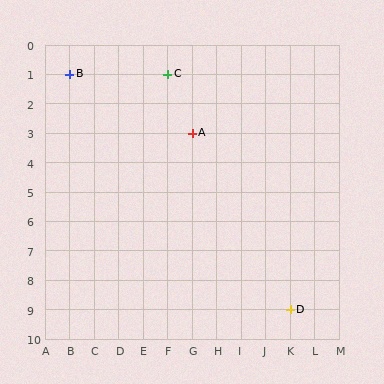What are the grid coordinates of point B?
Point B is at grid coordinates (B, 1).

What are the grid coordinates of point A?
Point A is at grid coordinates (G, 3).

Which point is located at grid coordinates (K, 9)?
Point D is at (K, 9).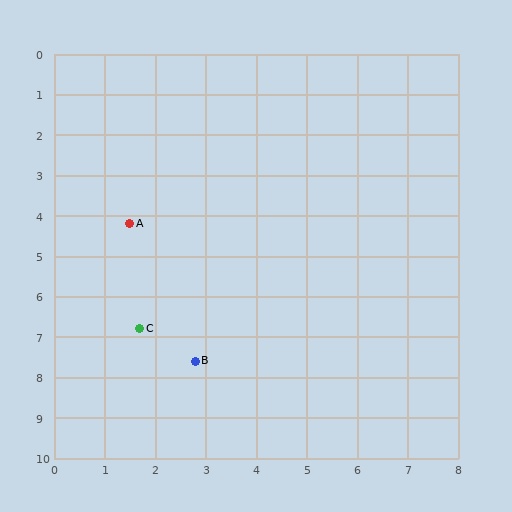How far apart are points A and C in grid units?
Points A and C are about 2.6 grid units apart.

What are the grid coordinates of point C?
Point C is at approximately (1.7, 6.8).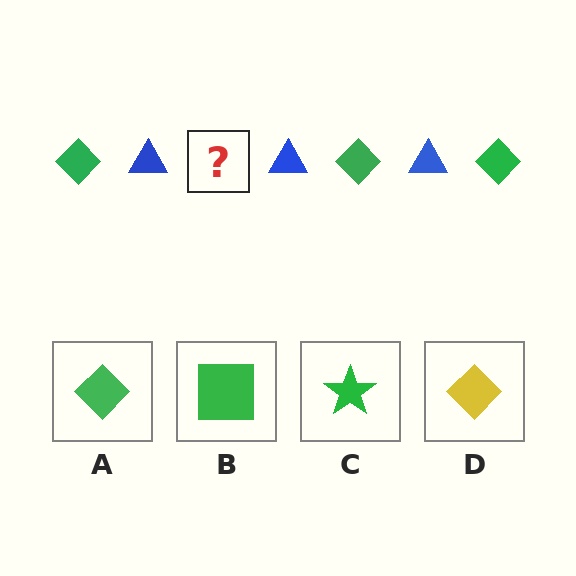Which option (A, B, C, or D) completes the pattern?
A.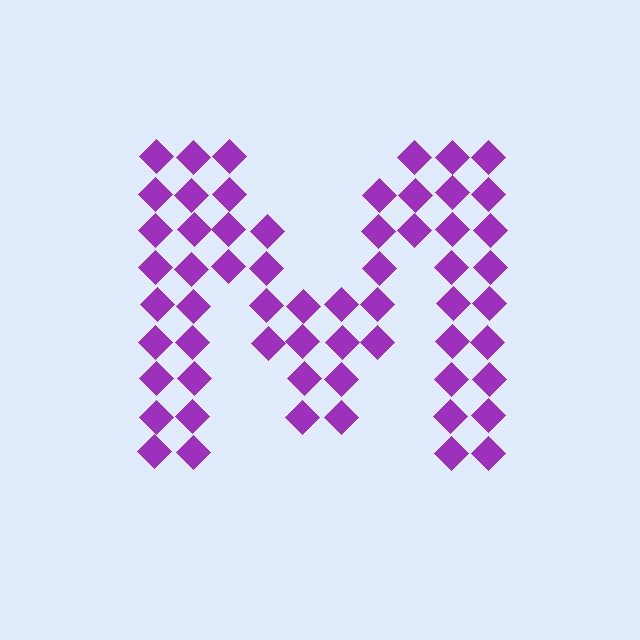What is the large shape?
The large shape is the letter M.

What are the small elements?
The small elements are diamonds.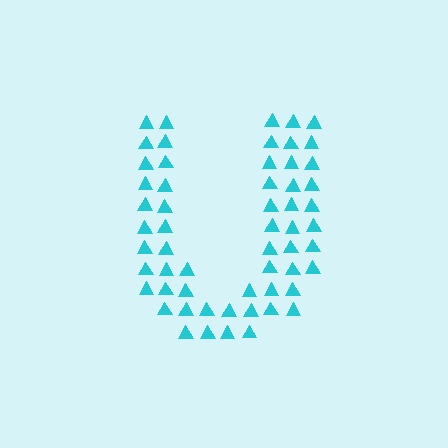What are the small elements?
The small elements are triangles.